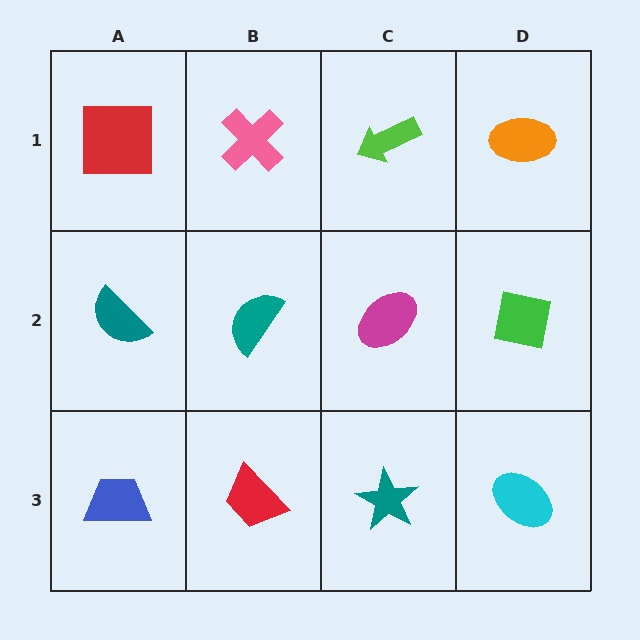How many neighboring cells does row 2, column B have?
4.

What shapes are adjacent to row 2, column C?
A lime arrow (row 1, column C), a teal star (row 3, column C), a teal semicircle (row 2, column B), a green square (row 2, column D).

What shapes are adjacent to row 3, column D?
A green square (row 2, column D), a teal star (row 3, column C).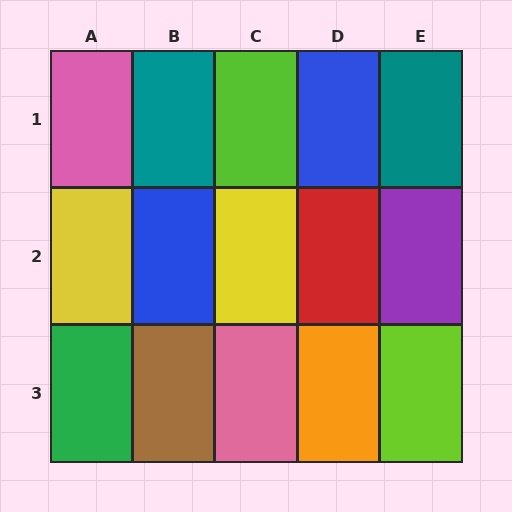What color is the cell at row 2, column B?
Blue.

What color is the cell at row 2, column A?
Yellow.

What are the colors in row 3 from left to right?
Green, brown, pink, orange, lime.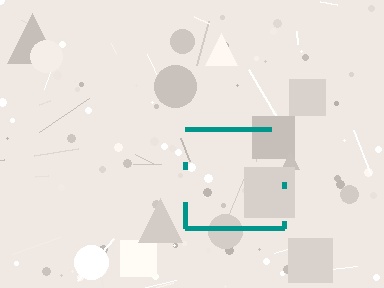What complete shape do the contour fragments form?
The contour fragments form a square.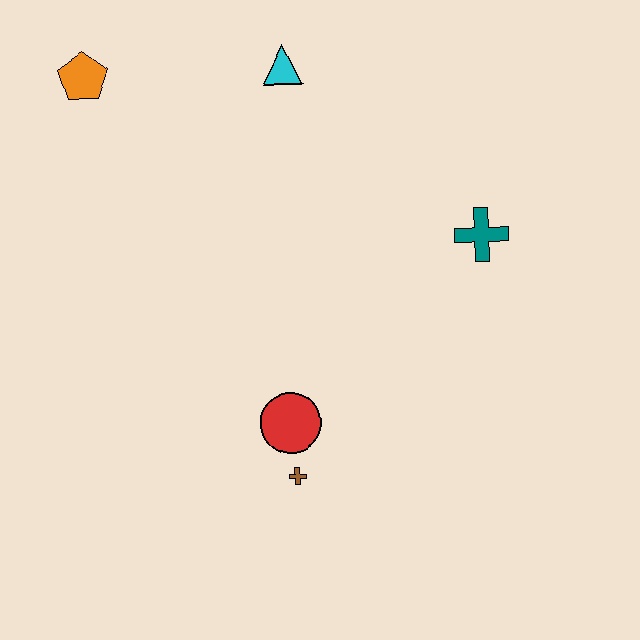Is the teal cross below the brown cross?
No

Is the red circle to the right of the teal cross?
No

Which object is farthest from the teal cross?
The orange pentagon is farthest from the teal cross.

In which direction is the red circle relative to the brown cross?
The red circle is above the brown cross.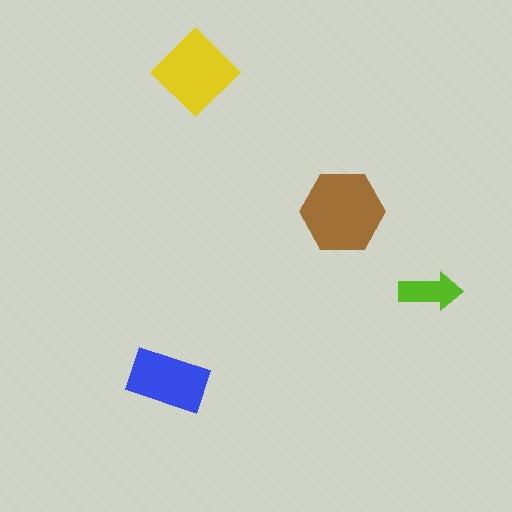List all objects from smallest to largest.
The lime arrow, the blue rectangle, the yellow diamond, the brown hexagon.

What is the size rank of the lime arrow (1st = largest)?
4th.